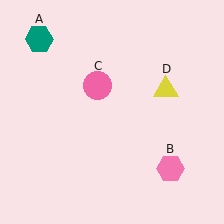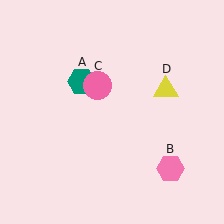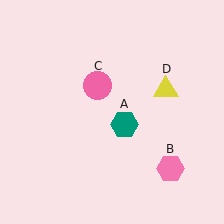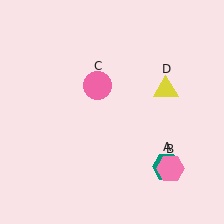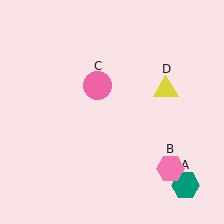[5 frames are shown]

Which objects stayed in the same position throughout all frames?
Pink hexagon (object B) and pink circle (object C) and yellow triangle (object D) remained stationary.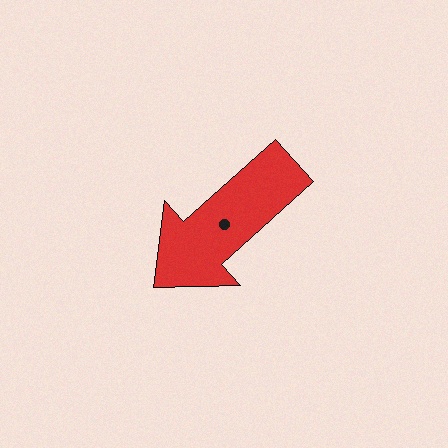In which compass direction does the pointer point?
Southwest.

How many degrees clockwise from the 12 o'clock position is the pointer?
Approximately 228 degrees.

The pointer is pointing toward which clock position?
Roughly 8 o'clock.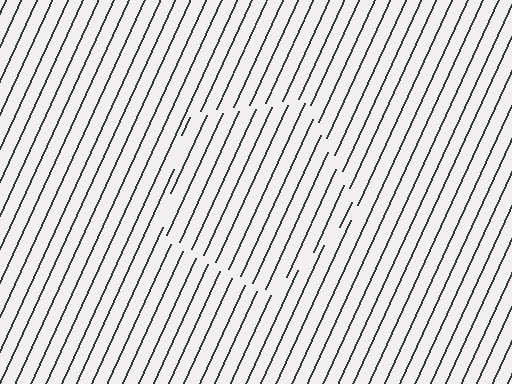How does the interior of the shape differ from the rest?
The interior of the shape contains the same grating, shifted by half a period — the contour is defined by the phase discontinuity where line-ends from the inner and outer gratings abut.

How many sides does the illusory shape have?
5 sides — the line-ends trace a pentagon.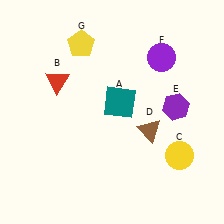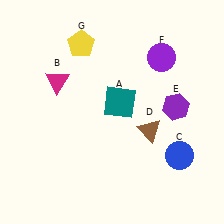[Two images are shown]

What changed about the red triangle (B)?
In Image 1, B is red. In Image 2, it changed to magenta.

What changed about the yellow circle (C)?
In Image 1, C is yellow. In Image 2, it changed to blue.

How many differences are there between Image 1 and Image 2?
There are 2 differences between the two images.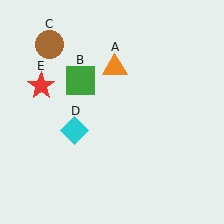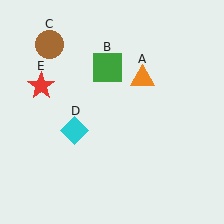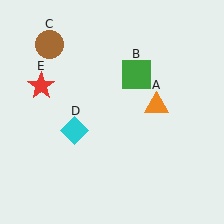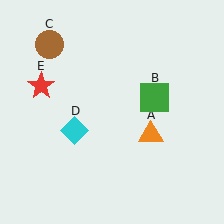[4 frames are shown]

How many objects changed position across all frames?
2 objects changed position: orange triangle (object A), green square (object B).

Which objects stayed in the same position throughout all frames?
Brown circle (object C) and cyan diamond (object D) and red star (object E) remained stationary.